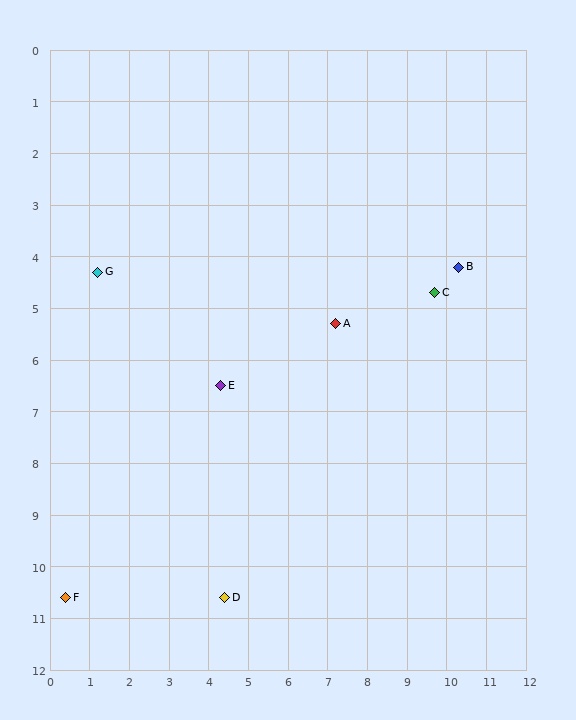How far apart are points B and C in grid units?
Points B and C are about 0.8 grid units apart.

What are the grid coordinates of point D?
Point D is at approximately (4.4, 10.6).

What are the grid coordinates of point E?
Point E is at approximately (4.3, 6.5).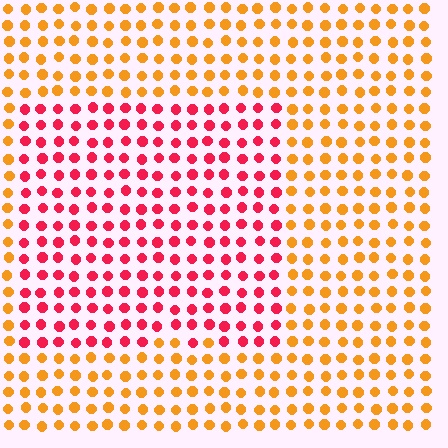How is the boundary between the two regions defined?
The boundary is defined purely by a slight shift in hue (about 49 degrees). Spacing, size, and orientation are identical on both sides.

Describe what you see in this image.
The image is filled with small orange elements in a uniform arrangement. A rectangle-shaped region is visible where the elements are tinted to a slightly different hue, forming a subtle color boundary.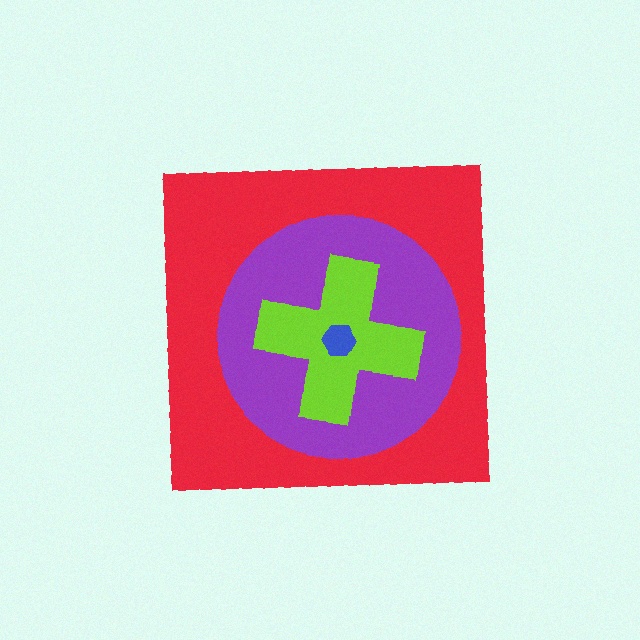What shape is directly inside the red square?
The purple circle.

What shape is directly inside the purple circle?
The lime cross.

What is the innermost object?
The blue hexagon.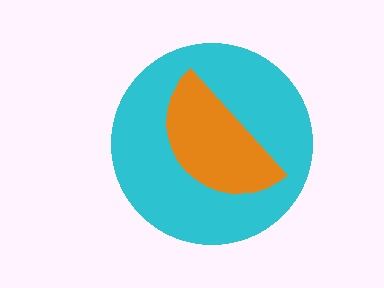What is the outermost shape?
The cyan circle.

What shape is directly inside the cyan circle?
The orange semicircle.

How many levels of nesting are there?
2.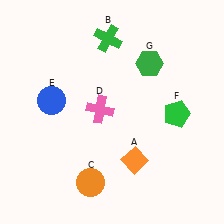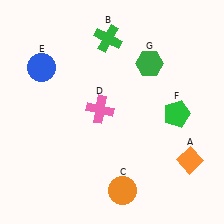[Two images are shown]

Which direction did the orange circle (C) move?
The orange circle (C) moved right.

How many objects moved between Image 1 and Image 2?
3 objects moved between the two images.